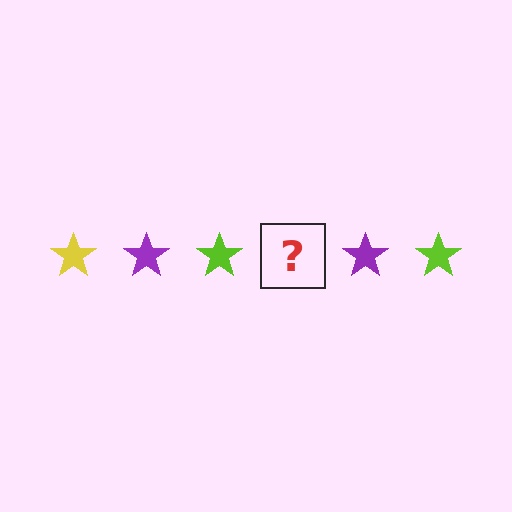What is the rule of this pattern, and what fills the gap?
The rule is that the pattern cycles through yellow, purple, lime stars. The gap should be filled with a yellow star.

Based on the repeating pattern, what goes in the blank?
The blank should be a yellow star.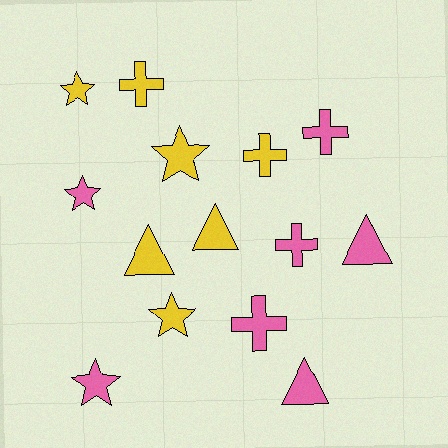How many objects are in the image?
There are 14 objects.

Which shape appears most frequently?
Star, with 5 objects.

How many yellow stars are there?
There are 3 yellow stars.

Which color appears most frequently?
Pink, with 7 objects.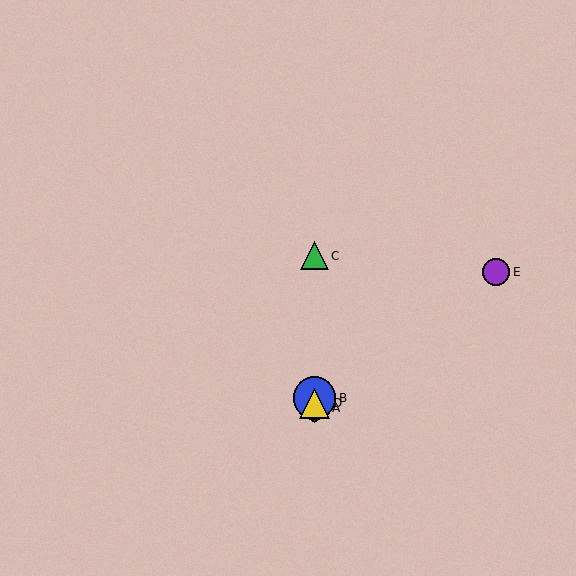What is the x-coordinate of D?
Object D is at x≈315.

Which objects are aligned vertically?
Objects A, B, C, D are aligned vertically.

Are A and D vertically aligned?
Yes, both are at x≈315.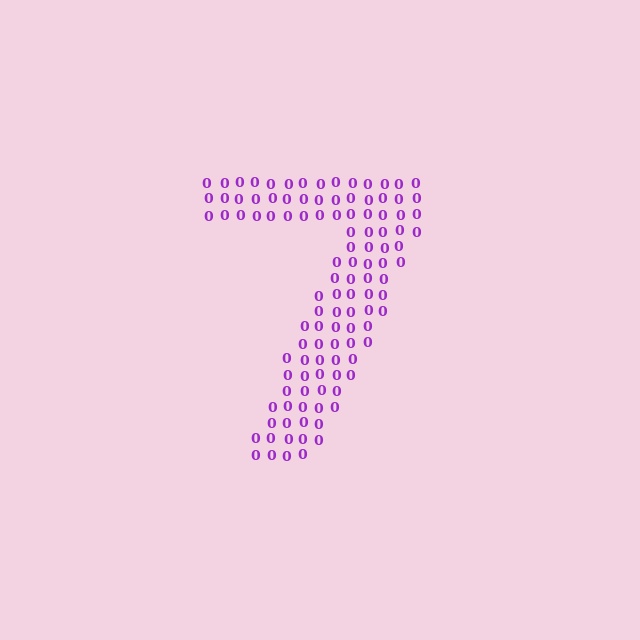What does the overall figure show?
The overall figure shows the digit 7.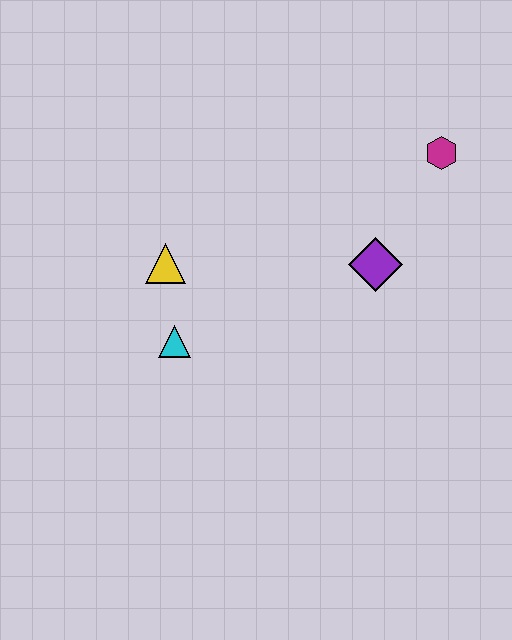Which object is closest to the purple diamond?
The magenta hexagon is closest to the purple diamond.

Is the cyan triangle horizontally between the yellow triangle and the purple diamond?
Yes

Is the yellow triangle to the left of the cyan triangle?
Yes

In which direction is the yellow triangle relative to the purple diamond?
The yellow triangle is to the left of the purple diamond.